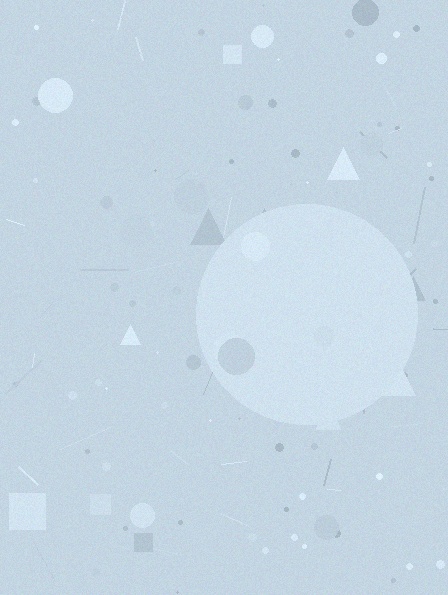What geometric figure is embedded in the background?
A circle is embedded in the background.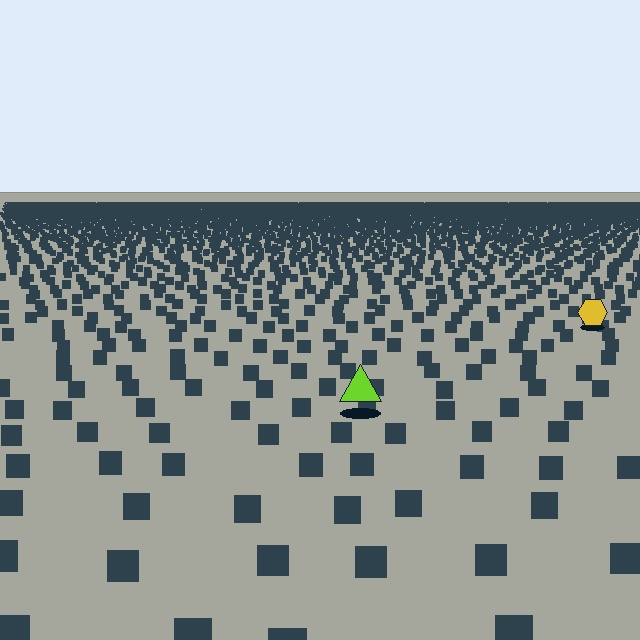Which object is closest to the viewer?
The lime triangle is closest. The texture marks near it are larger and more spread out.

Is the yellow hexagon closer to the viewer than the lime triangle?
No. The lime triangle is closer — you can tell from the texture gradient: the ground texture is coarser near it.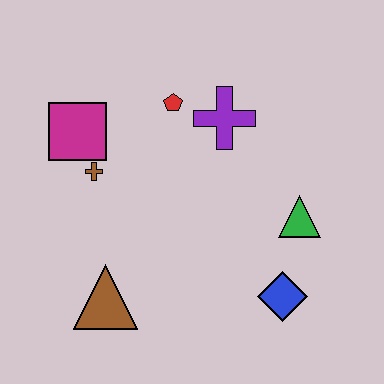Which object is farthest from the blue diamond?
The magenta square is farthest from the blue diamond.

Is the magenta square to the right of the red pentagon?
No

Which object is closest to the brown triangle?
The brown cross is closest to the brown triangle.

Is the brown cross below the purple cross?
Yes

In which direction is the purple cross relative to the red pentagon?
The purple cross is to the right of the red pentagon.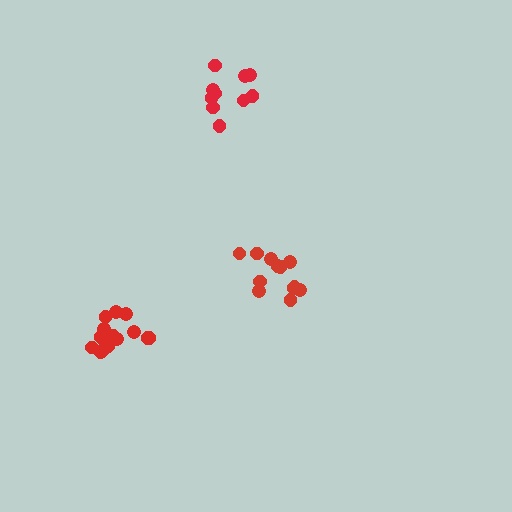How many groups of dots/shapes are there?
There are 3 groups.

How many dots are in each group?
Group 1: 10 dots, Group 2: 12 dots, Group 3: 16 dots (38 total).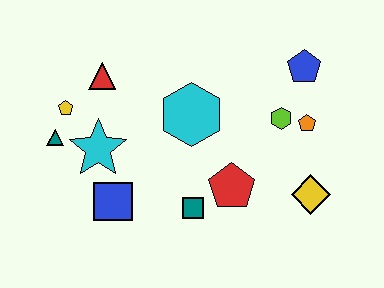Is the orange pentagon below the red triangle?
Yes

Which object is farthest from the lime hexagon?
The teal triangle is farthest from the lime hexagon.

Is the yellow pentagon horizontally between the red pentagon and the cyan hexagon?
No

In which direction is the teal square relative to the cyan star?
The teal square is to the right of the cyan star.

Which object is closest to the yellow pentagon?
The teal triangle is closest to the yellow pentagon.